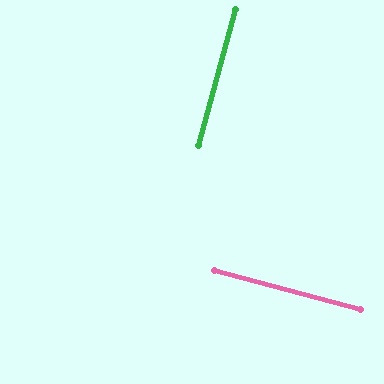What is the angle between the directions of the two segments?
Approximately 90 degrees.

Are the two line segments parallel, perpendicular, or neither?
Perpendicular — they meet at approximately 90°.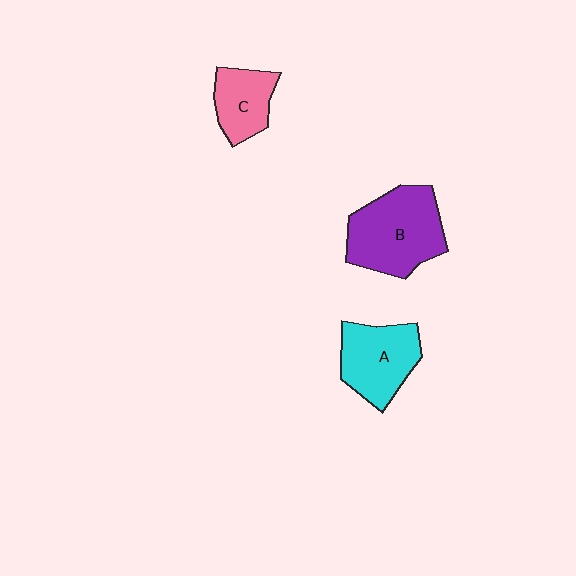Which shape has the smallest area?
Shape C (pink).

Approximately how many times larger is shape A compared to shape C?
Approximately 1.4 times.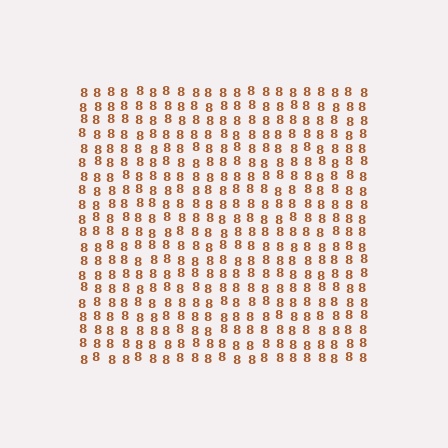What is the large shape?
The large shape is a square.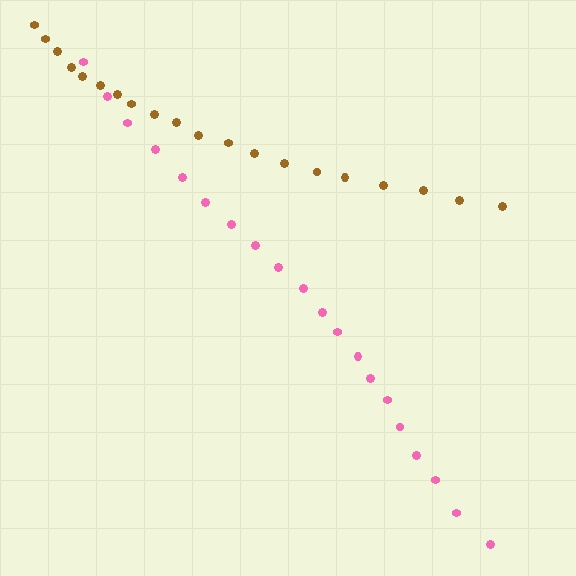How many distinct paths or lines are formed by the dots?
There are 2 distinct paths.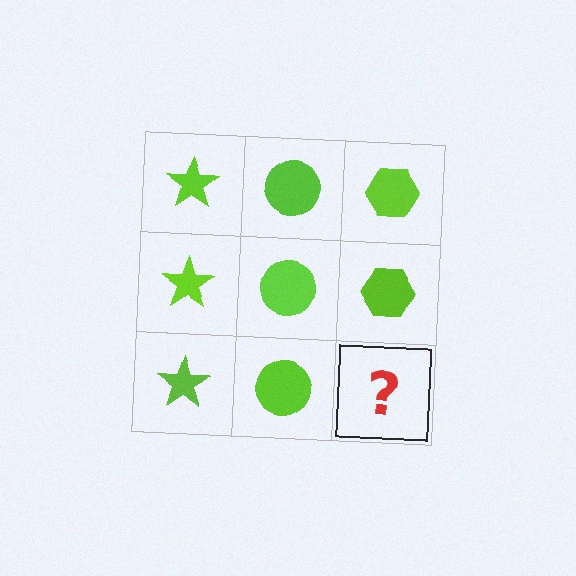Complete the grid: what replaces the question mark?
The question mark should be replaced with a lime hexagon.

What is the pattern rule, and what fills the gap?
The rule is that each column has a consistent shape. The gap should be filled with a lime hexagon.